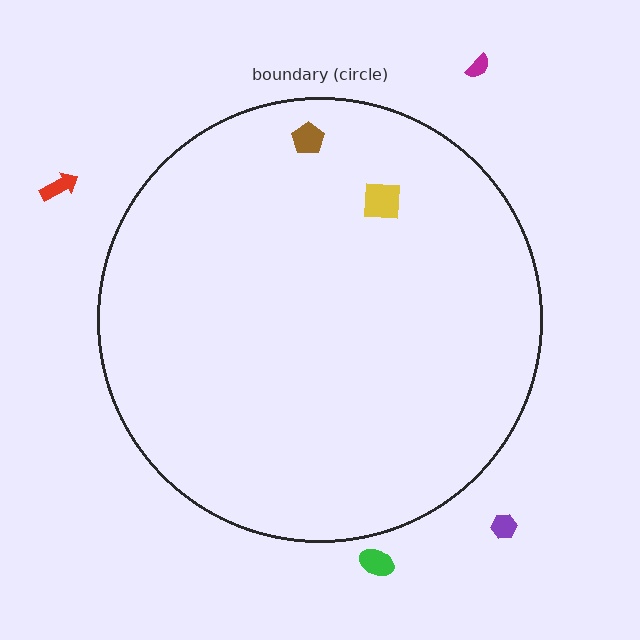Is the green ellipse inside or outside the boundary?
Outside.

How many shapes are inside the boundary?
2 inside, 4 outside.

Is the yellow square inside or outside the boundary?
Inside.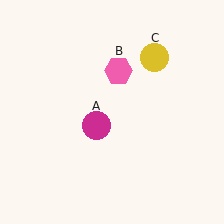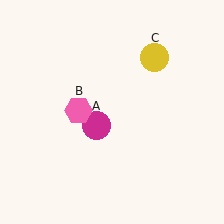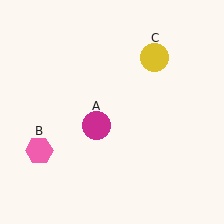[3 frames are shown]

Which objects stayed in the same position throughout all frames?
Magenta circle (object A) and yellow circle (object C) remained stationary.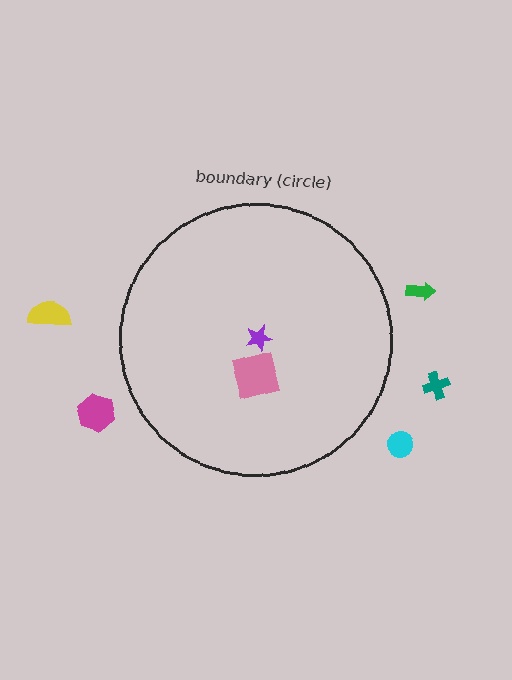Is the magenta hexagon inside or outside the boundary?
Outside.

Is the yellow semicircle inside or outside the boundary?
Outside.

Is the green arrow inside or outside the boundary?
Outside.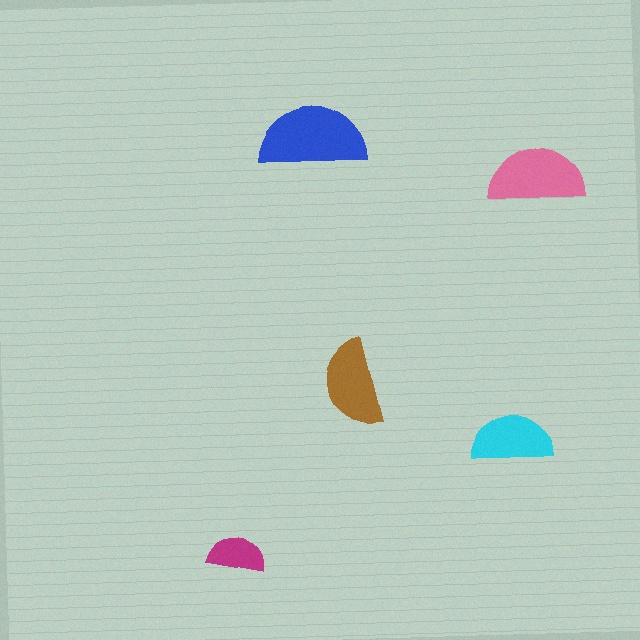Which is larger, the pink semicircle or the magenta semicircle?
The pink one.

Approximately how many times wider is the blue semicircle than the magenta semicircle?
About 2 times wider.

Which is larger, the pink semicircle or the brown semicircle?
The pink one.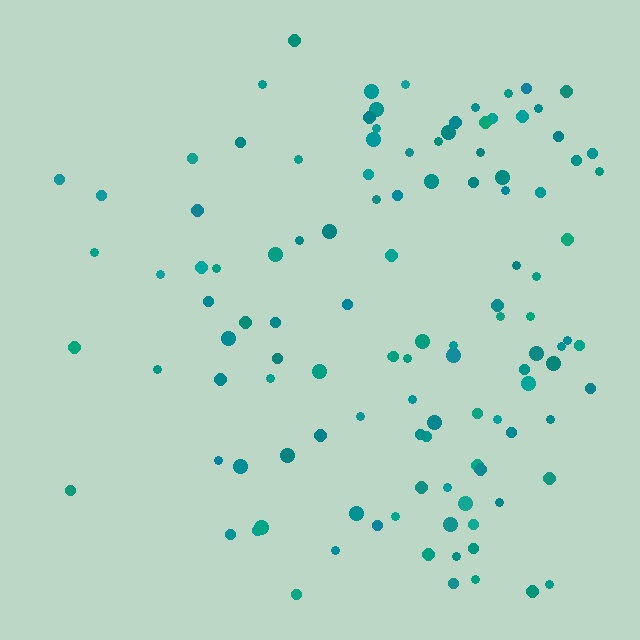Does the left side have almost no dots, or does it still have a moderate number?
Still a moderate number, just noticeably fewer than the right.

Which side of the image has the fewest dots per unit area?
The left.